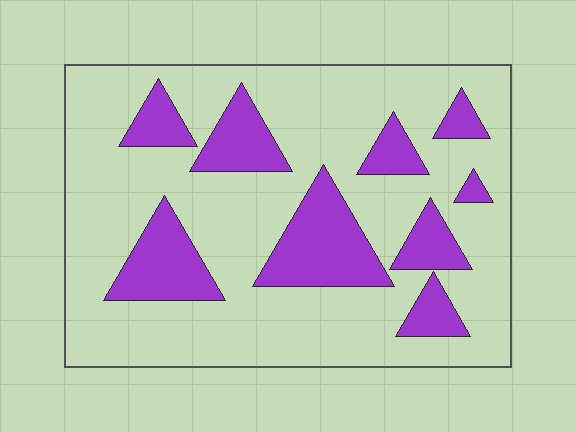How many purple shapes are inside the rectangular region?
9.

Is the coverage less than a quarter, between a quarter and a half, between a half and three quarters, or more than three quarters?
Less than a quarter.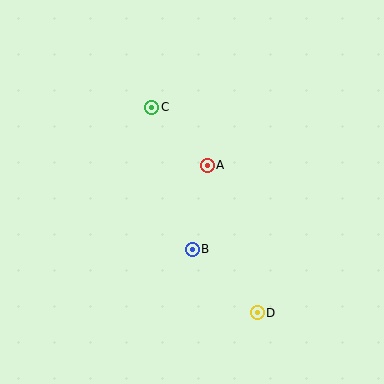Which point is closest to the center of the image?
Point A at (207, 165) is closest to the center.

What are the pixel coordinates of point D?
Point D is at (257, 313).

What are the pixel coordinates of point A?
Point A is at (207, 165).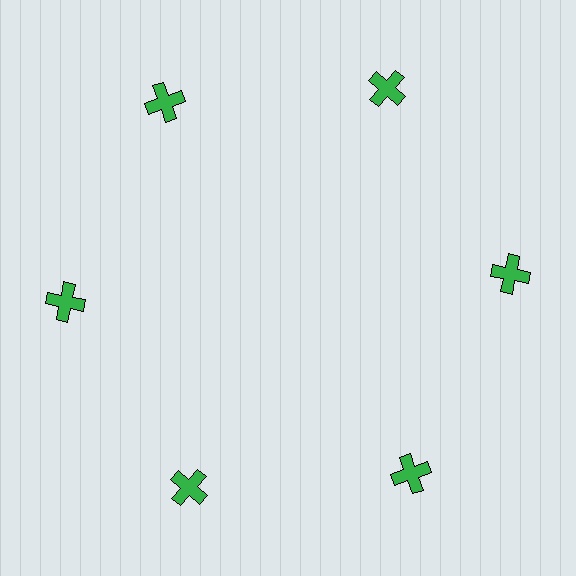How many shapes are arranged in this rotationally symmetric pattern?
There are 6 shapes, arranged in 6 groups of 1.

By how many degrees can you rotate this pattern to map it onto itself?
The pattern maps onto itself every 60 degrees of rotation.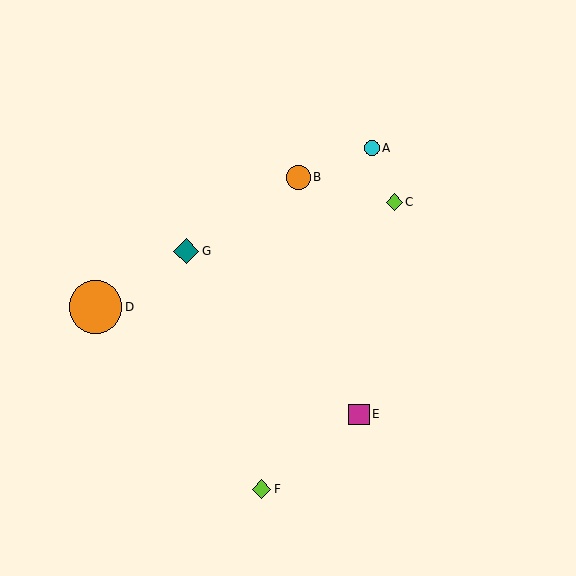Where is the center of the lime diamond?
The center of the lime diamond is at (394, 202).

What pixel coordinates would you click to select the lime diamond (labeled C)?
Click at (394, 202) to select the lime diamond C.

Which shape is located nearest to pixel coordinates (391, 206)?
The lime diamond (labeled C) at (394, 202) is nearest to that location.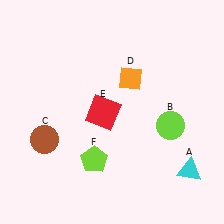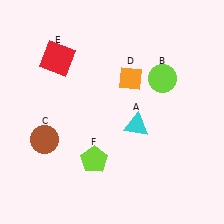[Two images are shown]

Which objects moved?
The objects that moved are: the cyan triangle (A), the lime circle (B), the red square (E).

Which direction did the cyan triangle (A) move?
The cyan triangle (A) moved left.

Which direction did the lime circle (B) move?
The lime circle (B) moved up.